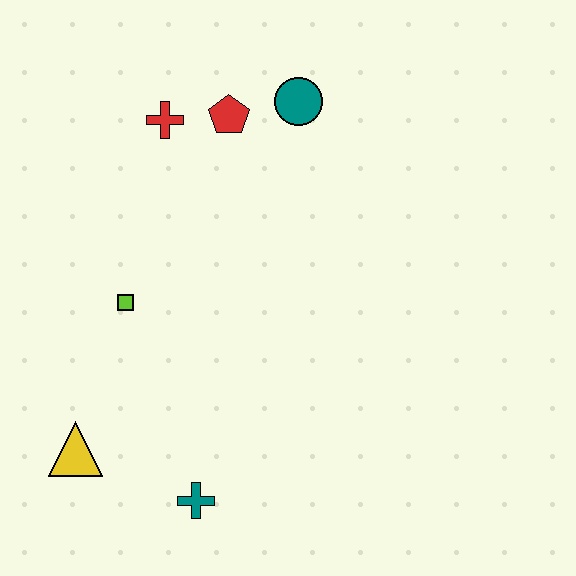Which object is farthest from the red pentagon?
The teal cross is farthest from the red pentagon.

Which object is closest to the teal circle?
The red pentagon is closest to the teal circle.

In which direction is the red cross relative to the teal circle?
The red cross is to the left of the teal circle.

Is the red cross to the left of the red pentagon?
Yes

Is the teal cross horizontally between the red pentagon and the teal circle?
No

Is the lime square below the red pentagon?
Yes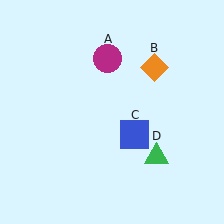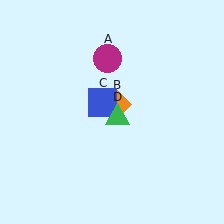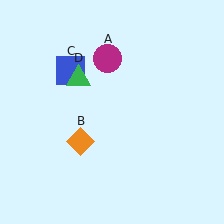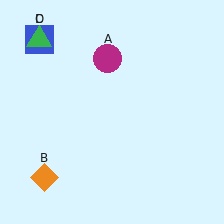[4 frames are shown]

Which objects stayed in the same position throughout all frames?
Magenta circle (object A) remained stationary.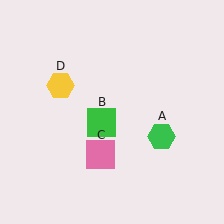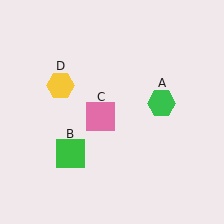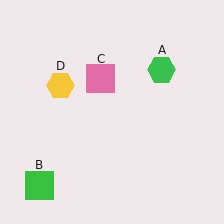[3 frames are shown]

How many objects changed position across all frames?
3 objects changed position: green hexagon (object A), green square (object B), pink square (object C).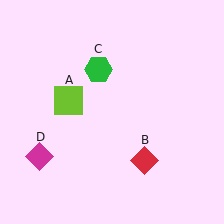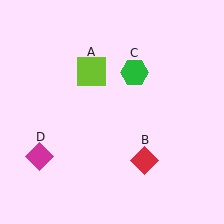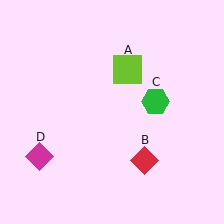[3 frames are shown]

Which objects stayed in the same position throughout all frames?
Red diamond (object B) and magenta diamond (object D) remained stationary.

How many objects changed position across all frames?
2 objects changed position: lime square (object A), green hexagon (object C).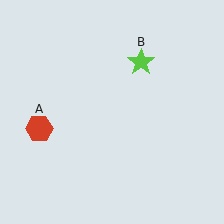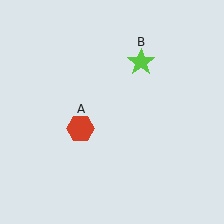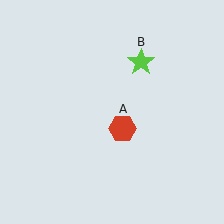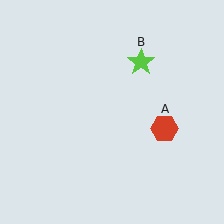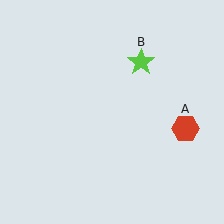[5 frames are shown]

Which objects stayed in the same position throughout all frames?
Lime star (object B) remained stationary.